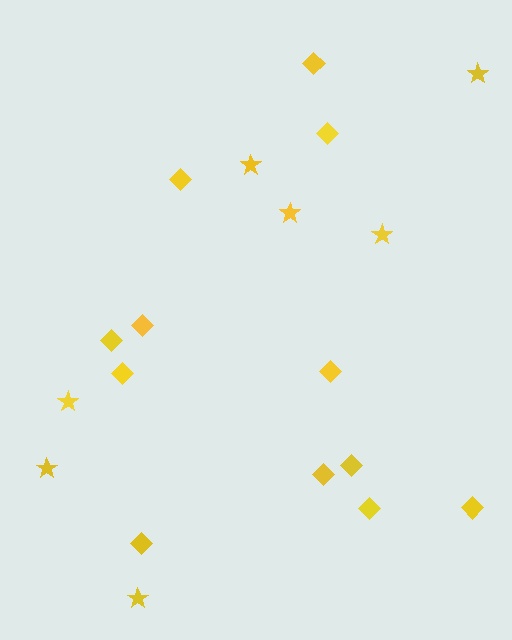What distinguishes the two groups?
There are 2 groups: one group of diamonds (12) and one group of stars (7).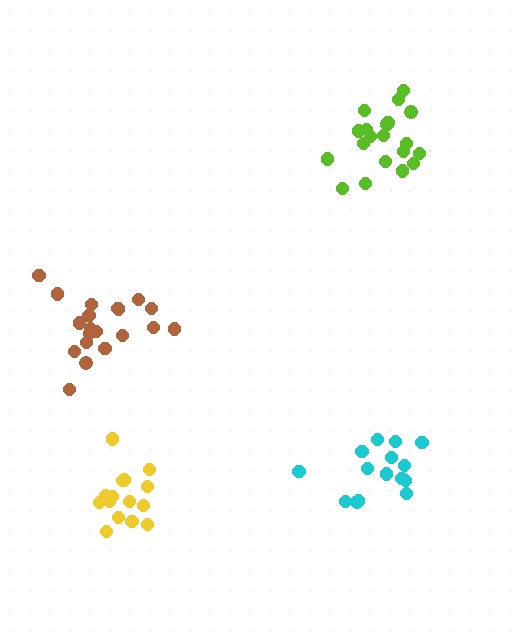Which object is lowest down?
The yellow cluster is bottommost.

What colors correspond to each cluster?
The clusters are colored: brown, cyan, lime, yellow.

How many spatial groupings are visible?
There are 4 spatial groupings.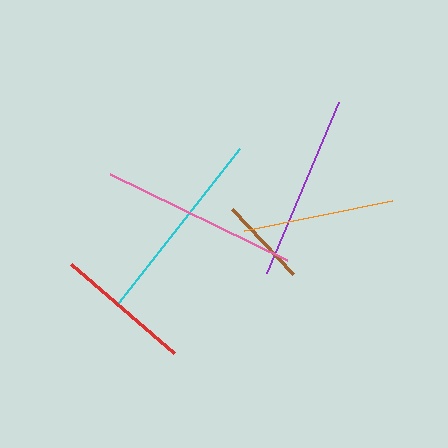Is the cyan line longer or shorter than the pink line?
The pink line is longer than the cyan line.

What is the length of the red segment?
The red segment is approximately 136 pixels long.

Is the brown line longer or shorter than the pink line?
The pink line is longer than the brown line.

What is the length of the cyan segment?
The cyan segment is approximately 196 pixels long.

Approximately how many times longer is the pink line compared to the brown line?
The pink line is approximately 2.2 times the length of the brown line.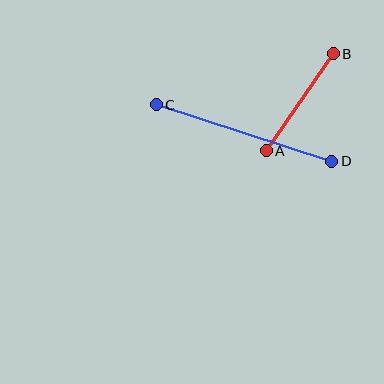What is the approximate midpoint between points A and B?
The midpoint is at approximately (300, 102) pixels.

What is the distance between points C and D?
The distance is approximately 185 pixels.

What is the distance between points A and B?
The distance is approximately 118 pixels.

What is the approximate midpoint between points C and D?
The midpoint is at approximately (244, 133) pixels.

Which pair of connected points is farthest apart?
Points C and D are farthest apart.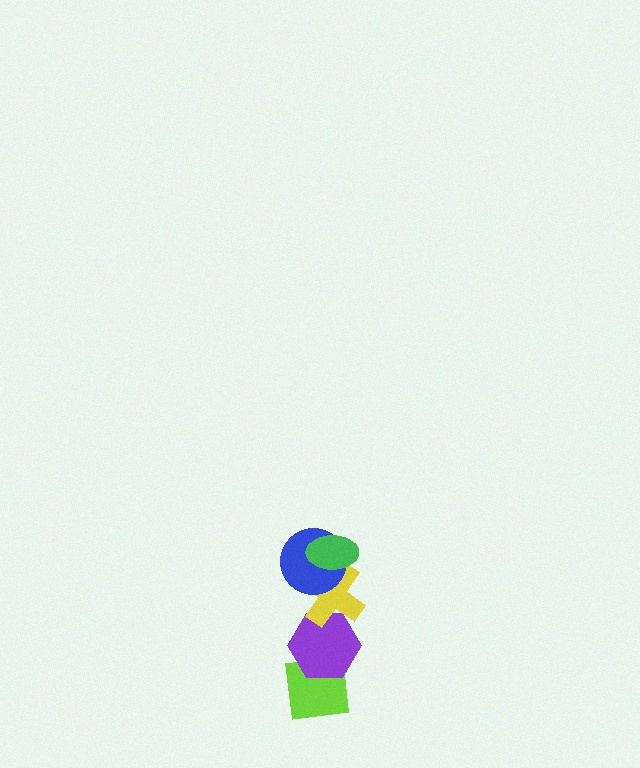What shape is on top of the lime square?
The purple hexagon is on top of the lime square.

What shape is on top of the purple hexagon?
The yellow cross is on top of the purple hexagon.